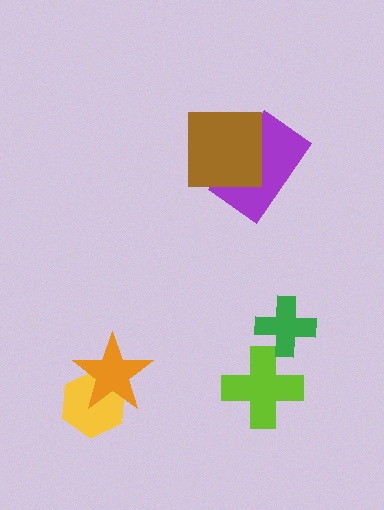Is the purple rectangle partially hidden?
Yes, it is partially covered by another shape.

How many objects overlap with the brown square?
1 object overlaps with the brown square.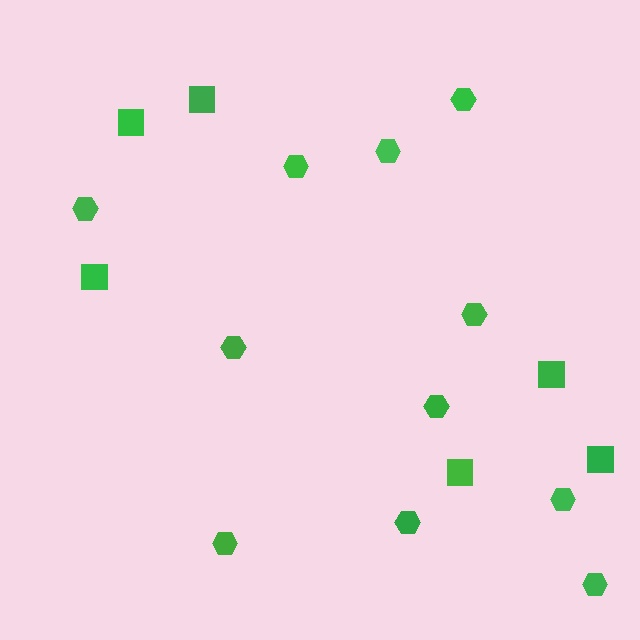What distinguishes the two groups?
There are 2 groups: one group of hexagons (11) and one group of squares (6).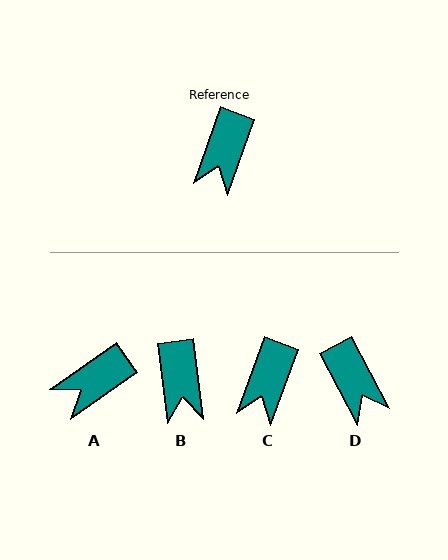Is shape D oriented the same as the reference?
No, it is off by about 48 degrees.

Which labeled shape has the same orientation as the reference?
C.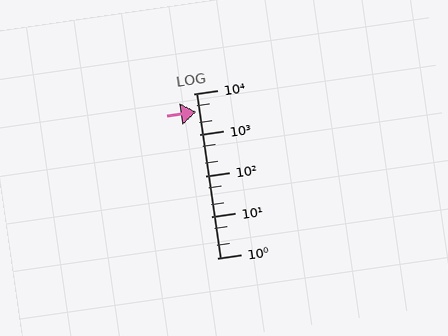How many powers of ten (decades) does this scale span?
The scale spans 4 decades, from 1 to 10000.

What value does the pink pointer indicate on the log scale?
The pointer indicates approximately 3600.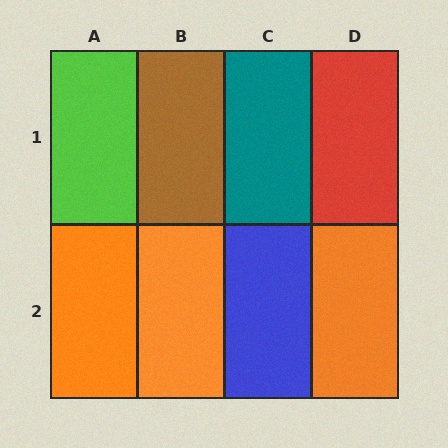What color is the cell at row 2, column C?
Blue.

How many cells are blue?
1 cell is blue.